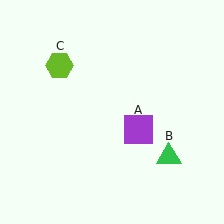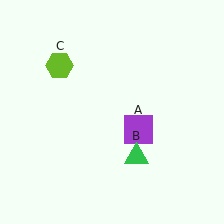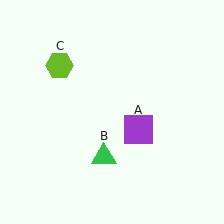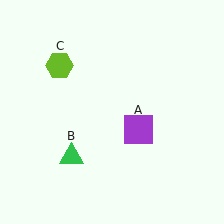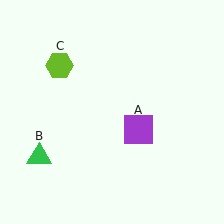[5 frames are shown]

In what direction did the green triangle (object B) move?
The green triangle (object B) moved left.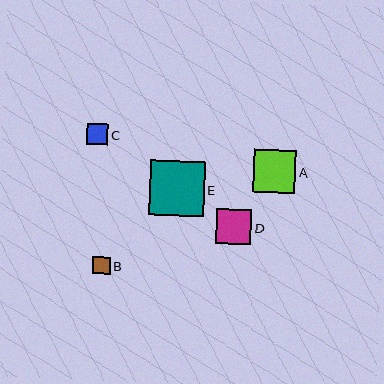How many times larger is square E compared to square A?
Square E is approximately 1.3 times the size of square A.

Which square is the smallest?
Square B is the smallest with a size of approximately 17 pixels.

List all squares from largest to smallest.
From largest to smallest: E, A, D, C, B.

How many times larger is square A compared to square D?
Square A is approximately 1.2 times the size of square D.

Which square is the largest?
Square E is the largest with a size of approximately 55 pixels.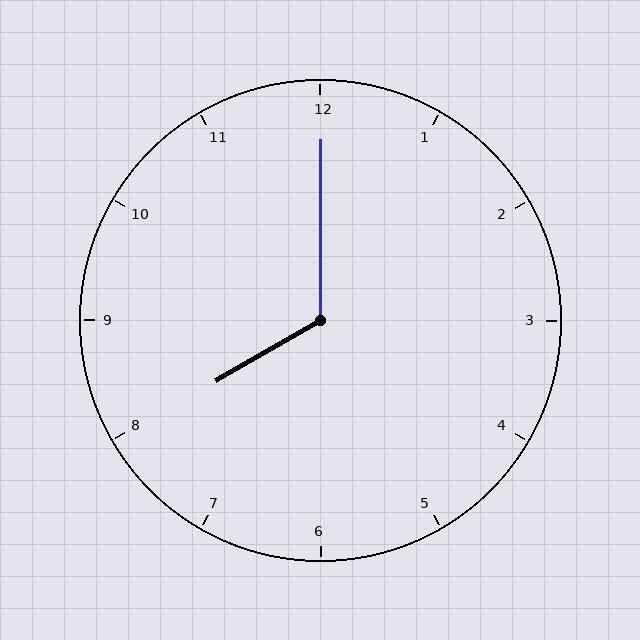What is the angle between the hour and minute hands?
Approximately 120 degrees.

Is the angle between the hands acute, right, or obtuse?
It is obtuse.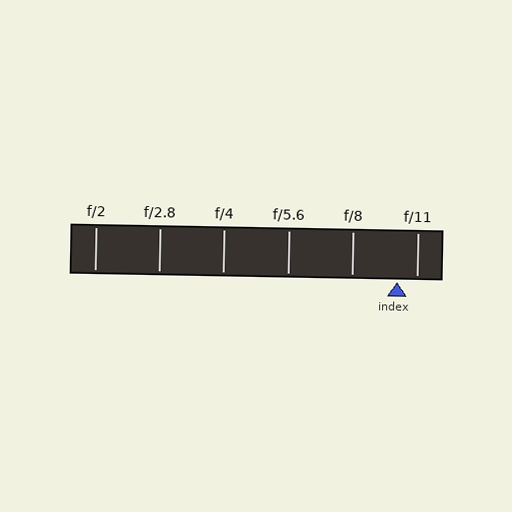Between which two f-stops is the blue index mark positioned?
The index mark is between f/8 and f/11.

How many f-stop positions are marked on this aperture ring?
There are 6 f-stop positions marked.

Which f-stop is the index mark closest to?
The index mark is closest to f/11.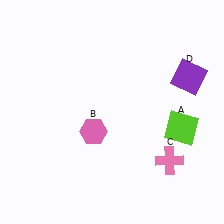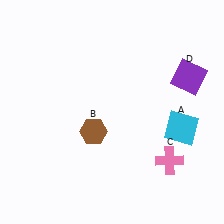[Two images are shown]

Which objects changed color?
A changed from lime to cyan. B changed from pink to brown.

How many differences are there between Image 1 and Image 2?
There are 2 differences between the two images.